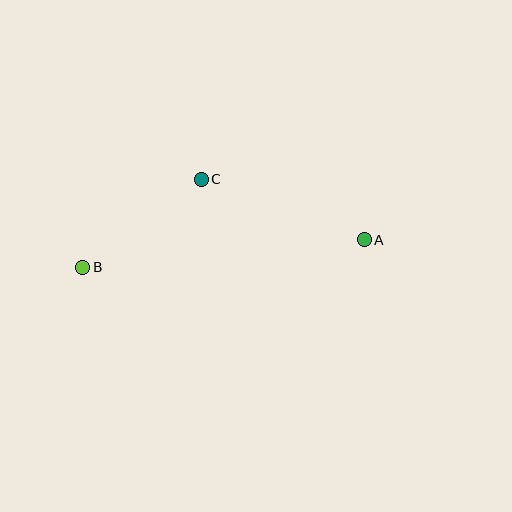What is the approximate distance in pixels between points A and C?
The distance between A and C is approximately 174 pixels.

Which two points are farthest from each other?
Points A and B are farthest from each other.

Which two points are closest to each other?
Points B and C are closest to each other.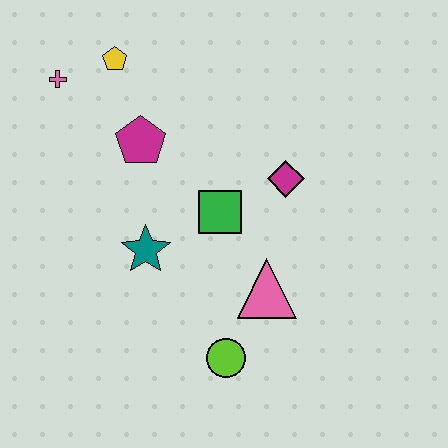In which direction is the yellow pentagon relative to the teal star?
The yellow pentagon is above the teal star.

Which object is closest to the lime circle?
The pink triangle is closest to the lime circle.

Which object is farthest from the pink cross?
The lime circle is farthest from the pink cross.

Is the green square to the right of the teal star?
Yes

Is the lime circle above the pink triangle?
No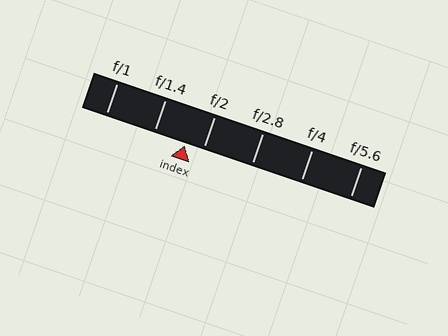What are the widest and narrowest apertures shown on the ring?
The widest aperture shown is f/1 and the narrowest is f/5.6.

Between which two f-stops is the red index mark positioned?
The index mark is between f/1.4 and f/2.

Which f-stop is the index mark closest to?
The index mark is closest to f/2.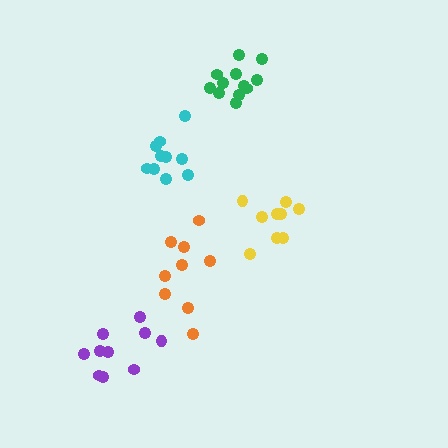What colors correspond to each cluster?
The clusters are colored: yellow, orange, cyan, green, purple.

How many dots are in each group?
Group 1: 9 dots, Group 2: 9 dots, Group 3: 10 dots, Group 4: 12 dots, Group 5: 10 dots (50 total).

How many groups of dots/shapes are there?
There are 5 groups.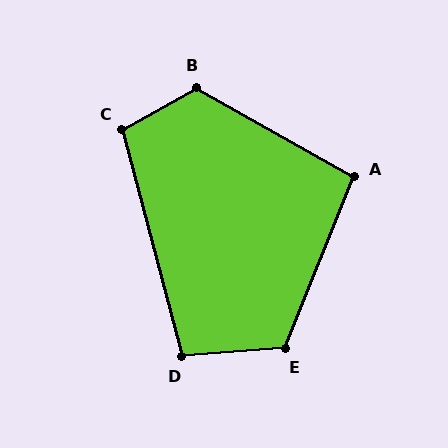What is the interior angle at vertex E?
Approximately 116 degrees (obtuse).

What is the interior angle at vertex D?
Approximately 101 degrees (obtuse).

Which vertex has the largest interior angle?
B, at approximately 121 degrees.